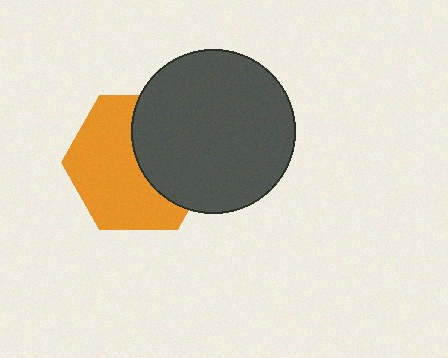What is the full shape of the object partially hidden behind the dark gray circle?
The partially hidden object is an orange hexagon.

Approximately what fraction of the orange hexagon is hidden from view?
Roughly 42% of the orange hexagon is hidden behind the dark gray circle.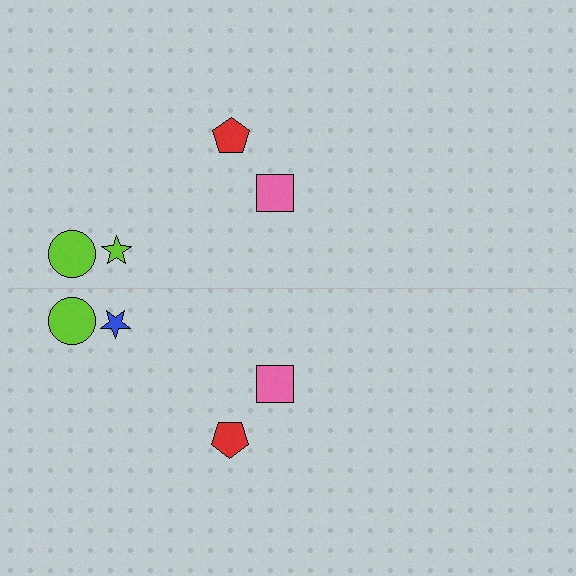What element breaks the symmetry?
The blue star on the bottom side breaks the symmetry — its mirror counterpart is lime.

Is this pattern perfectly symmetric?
No, the pattern is not perfectly symmetric. The blue star on the bottom side breaks the symmetry — its mirror counterpart is lime.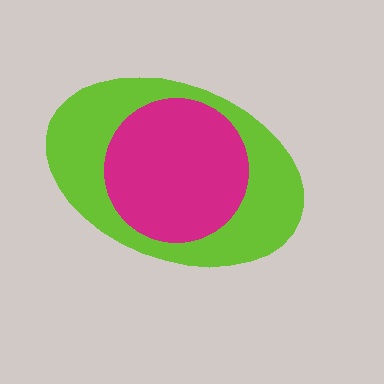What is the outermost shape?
The lime ellipse.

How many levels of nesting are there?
2.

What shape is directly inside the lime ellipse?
The magenta circle.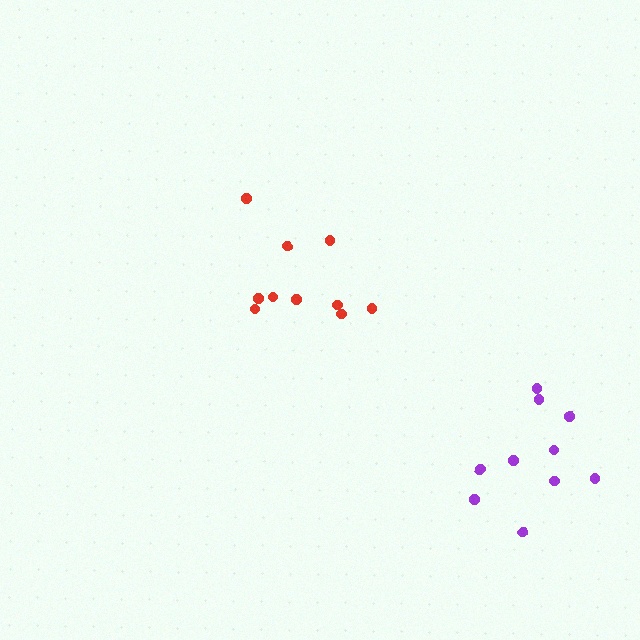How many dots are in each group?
Group 1: 10 dots, Group 2: 10 dots (20 total).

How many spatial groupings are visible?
There are 2 spatial groupings.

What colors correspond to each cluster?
The clusters are colored: red, purple.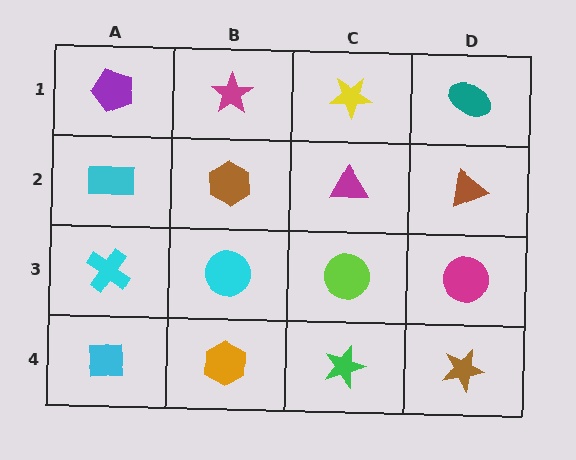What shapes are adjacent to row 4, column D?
A magenta circle (row 3, column D), a green star (row 4, column C).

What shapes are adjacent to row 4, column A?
A cyan cross (row 3, column A), an orange hexagon (row 4, column B).